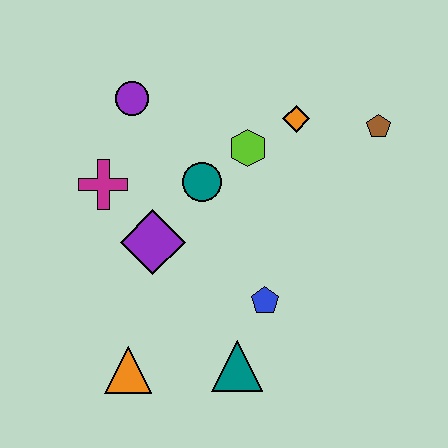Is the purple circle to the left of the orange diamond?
Yes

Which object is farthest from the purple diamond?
The brown pentagon is farthest from the purple diamond.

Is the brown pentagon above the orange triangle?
Yes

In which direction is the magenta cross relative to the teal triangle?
The magenta cross is above the teal triangle.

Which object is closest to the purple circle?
The magenta cross is closest to the purple circle.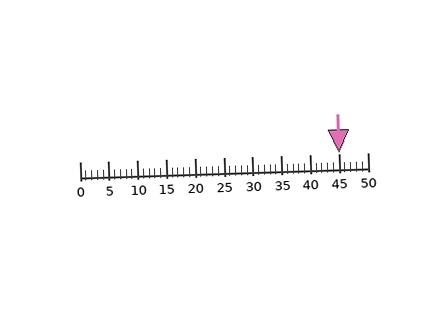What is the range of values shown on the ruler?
The ruler shows values from 0 to 50.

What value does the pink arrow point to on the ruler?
The pink arrow points to approximately 45.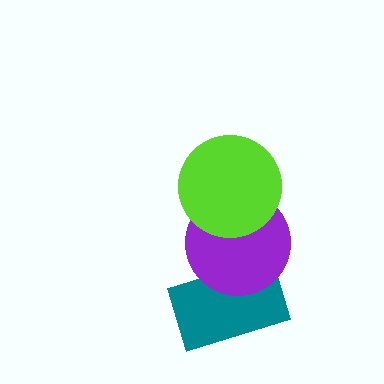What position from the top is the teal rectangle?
The teal rectangle is 3rd from the top.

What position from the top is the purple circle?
The purple circle is 2nd from the top.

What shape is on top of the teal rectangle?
The purple circle is on top of the teal rectangle.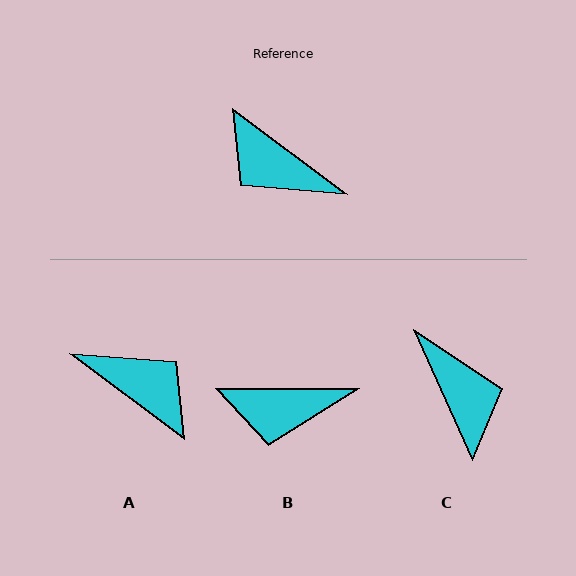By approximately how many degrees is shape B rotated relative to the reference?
Approximately 37 degrees counter-clockwise.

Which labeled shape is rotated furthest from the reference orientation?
A, about 180 degrees away.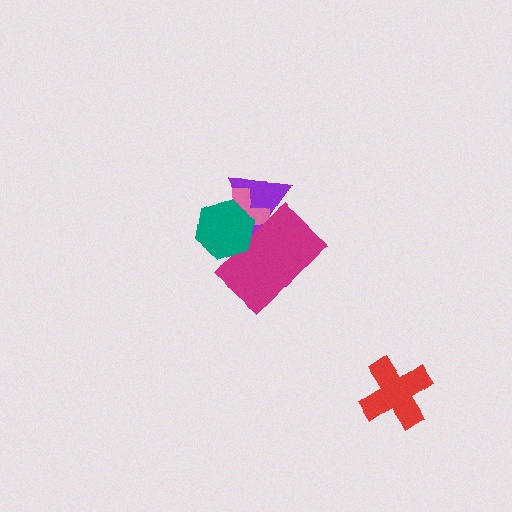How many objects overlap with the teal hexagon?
3 objects overlap with the teal hexagon.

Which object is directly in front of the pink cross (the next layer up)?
The magenta rectangle is directly in front of the pink cross.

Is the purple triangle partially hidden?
Yes, it is partially covered by another shape.